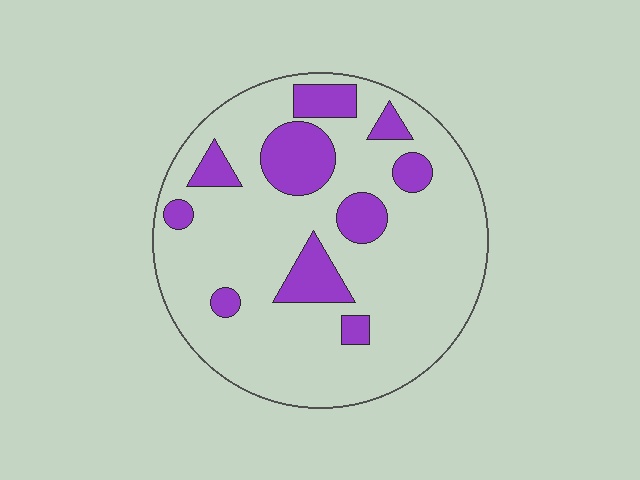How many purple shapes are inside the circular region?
10.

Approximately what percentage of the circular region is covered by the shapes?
Approximately 20%.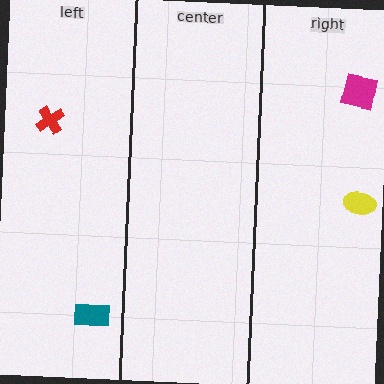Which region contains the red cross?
The left region.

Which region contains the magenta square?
The right region.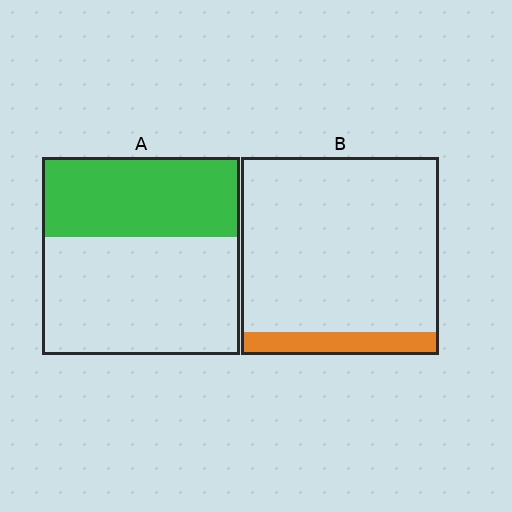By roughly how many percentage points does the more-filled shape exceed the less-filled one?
By roughly 30 percentage points (A over B).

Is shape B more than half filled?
No.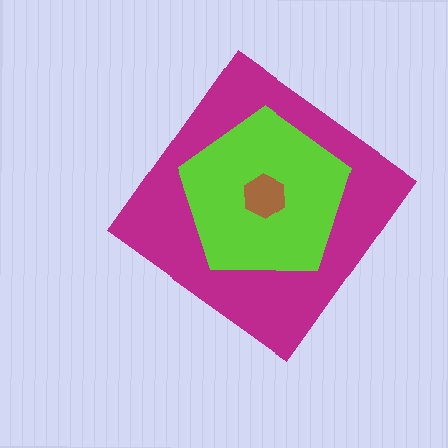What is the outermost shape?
The magenta diamond.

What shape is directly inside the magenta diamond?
The lime pentagon.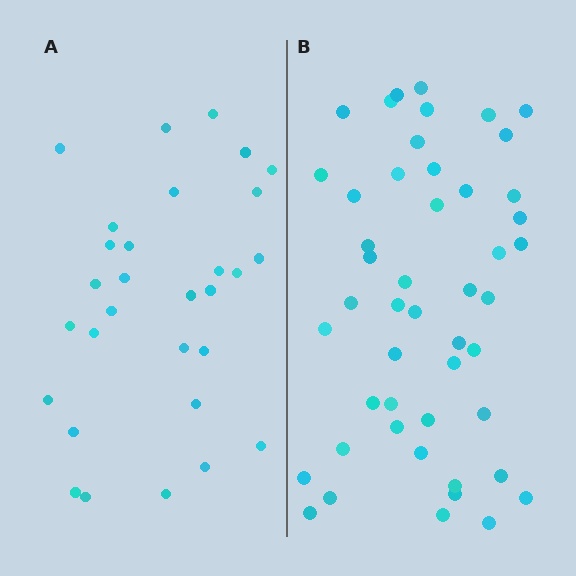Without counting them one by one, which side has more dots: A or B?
Region B (the right region) has more dots.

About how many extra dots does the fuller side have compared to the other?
Region B has approximately 20 more dots than region A.